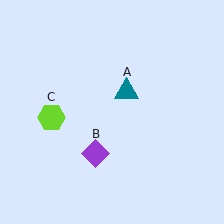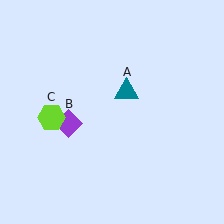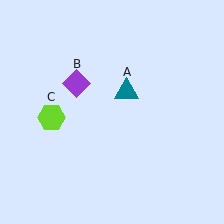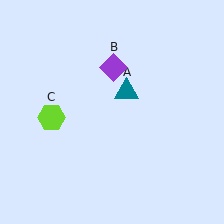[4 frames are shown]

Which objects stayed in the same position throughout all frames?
Teal triangle (object A) and lime hexagon (object C) remained stationary.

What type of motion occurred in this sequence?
The purple diamond (object B) rotated clockwise around the center of the scene.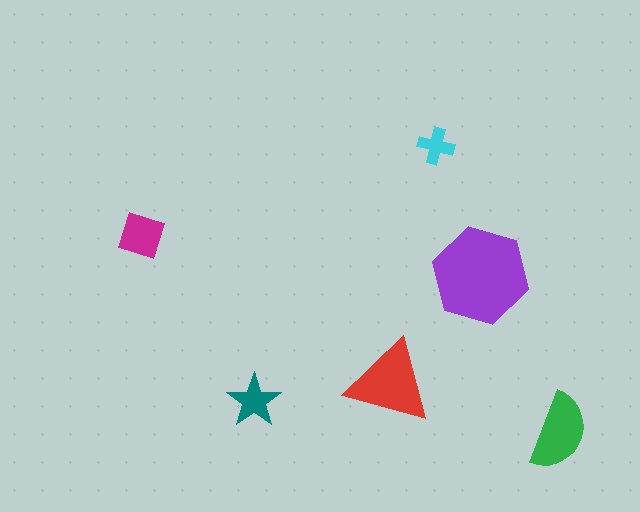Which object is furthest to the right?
The green semicircle is rightmost.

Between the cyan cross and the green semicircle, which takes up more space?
The green semicircle.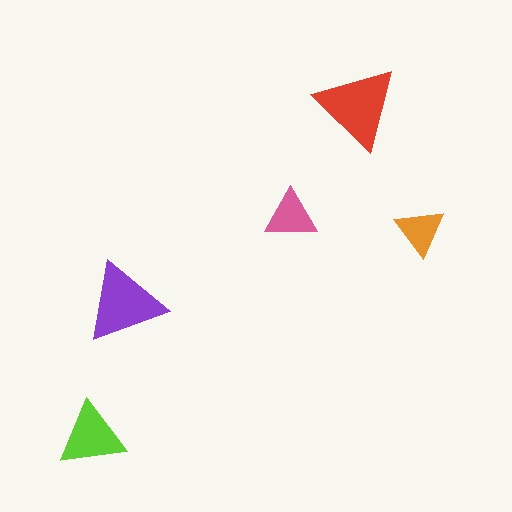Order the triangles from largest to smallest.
the red one, the purple one, the lime one, the pink one, the orange one.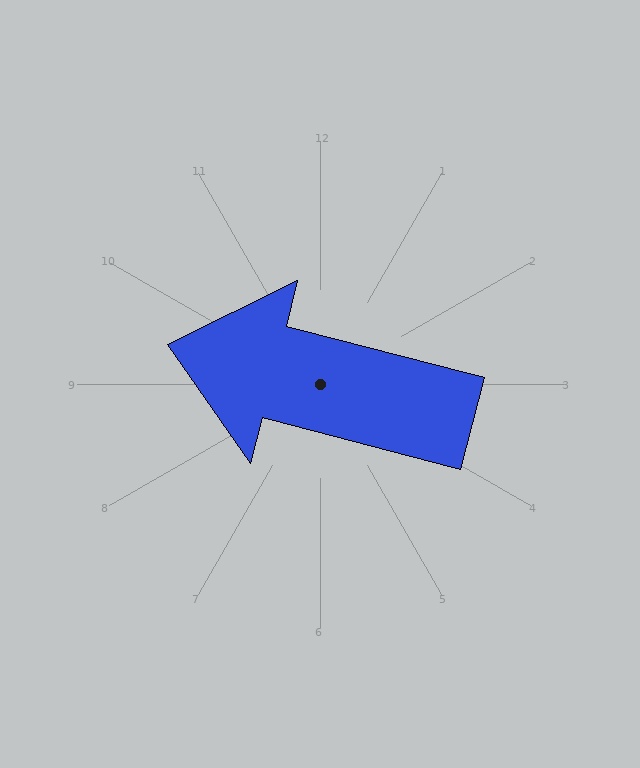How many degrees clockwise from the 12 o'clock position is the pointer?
Approximately 285 degrees.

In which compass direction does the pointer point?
West.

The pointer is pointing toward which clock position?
Roughly 9 o'clock.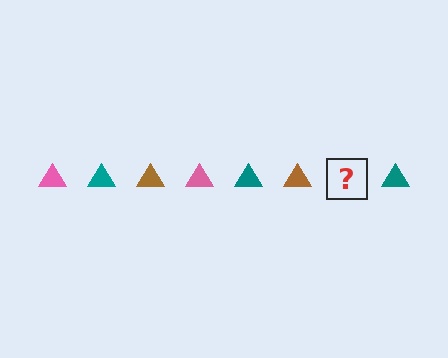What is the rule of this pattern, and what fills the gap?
The rule is that the pattern cycles through pink, teal, brown triangles. The gap should be filled with a pink triangle.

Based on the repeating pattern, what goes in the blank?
The blank should be a pink triangle.